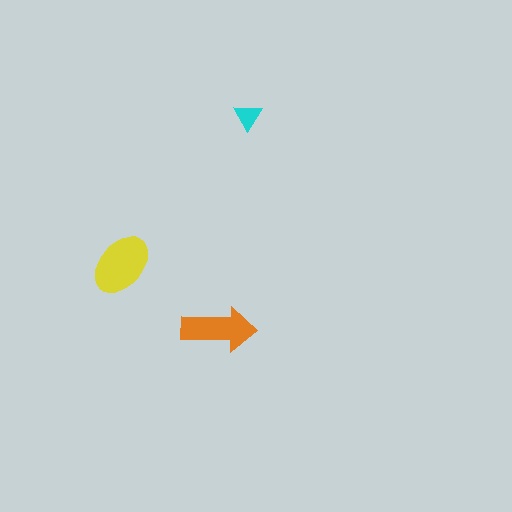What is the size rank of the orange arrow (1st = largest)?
2nd.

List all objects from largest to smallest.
The yellow ellipse, the orange arrow, the cyan triangle.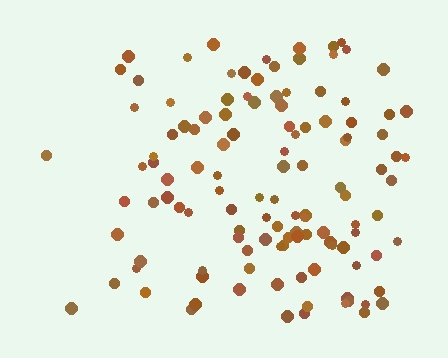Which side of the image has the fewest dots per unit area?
The left.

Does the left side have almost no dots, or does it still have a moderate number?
Still a moderate number, just noticeably fewer than the right.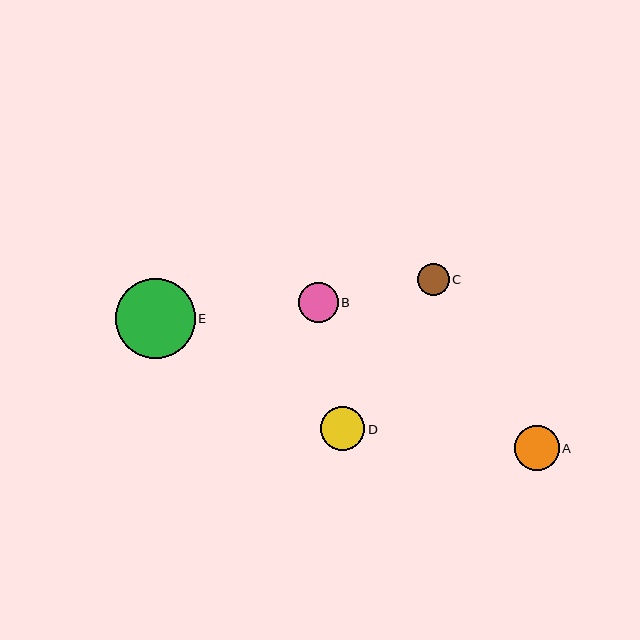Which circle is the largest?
Circle E is the largest with a size of approximately 80 pixels.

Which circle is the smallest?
Circle C is the smallest with a size of approximately 32 pixels.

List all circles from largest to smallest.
From largest to smallest: E, A, D, B, C.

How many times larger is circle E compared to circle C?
Circle E is approximately 2.5 times the size of circle C.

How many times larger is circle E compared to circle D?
Circle E is approximately 1.8 times the size of circle D.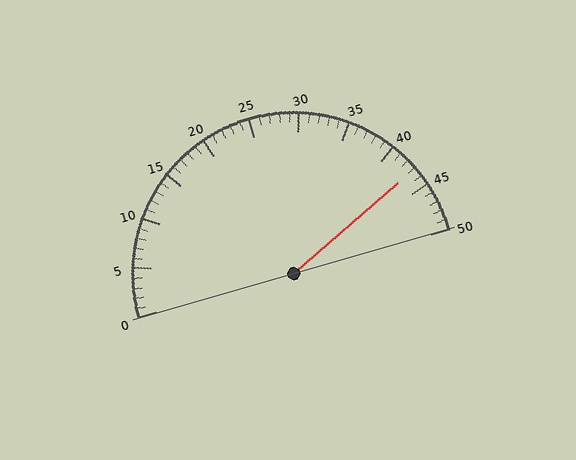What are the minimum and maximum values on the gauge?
The gauge ranges from 0 to 50.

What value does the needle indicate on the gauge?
The needle indicates approximately 43.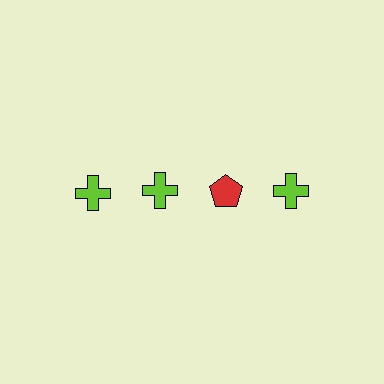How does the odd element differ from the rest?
It differs in both color (red instead of lime) and shape (pentagon instead of cross).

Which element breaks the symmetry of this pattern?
The red pentagon in the top row, center column breaks the symmetry. All other shapes are lime crosses.